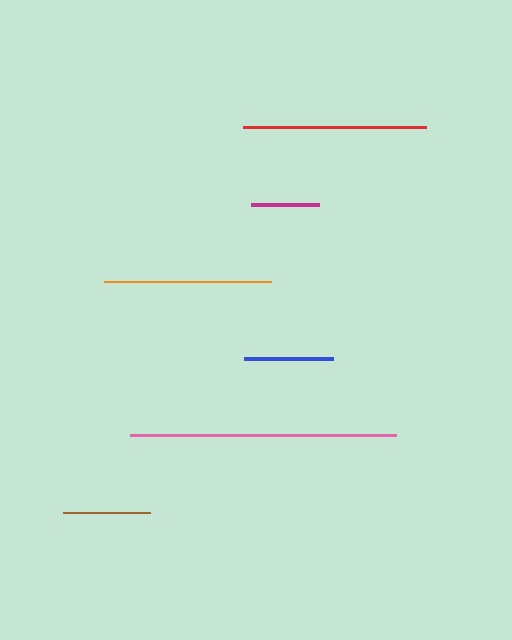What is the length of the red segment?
The red segment is approximately 183 pixels long.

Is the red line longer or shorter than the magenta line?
The red line is longer than the magenta line.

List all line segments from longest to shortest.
From longest to shortest: pink, red, orange, blue, brown, magenta.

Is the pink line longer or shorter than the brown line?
The pink line is longer than the brown line.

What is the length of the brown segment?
The brown segment is approximately 87 pixels long.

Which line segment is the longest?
The pink line is the longest at approximately 266 pixels.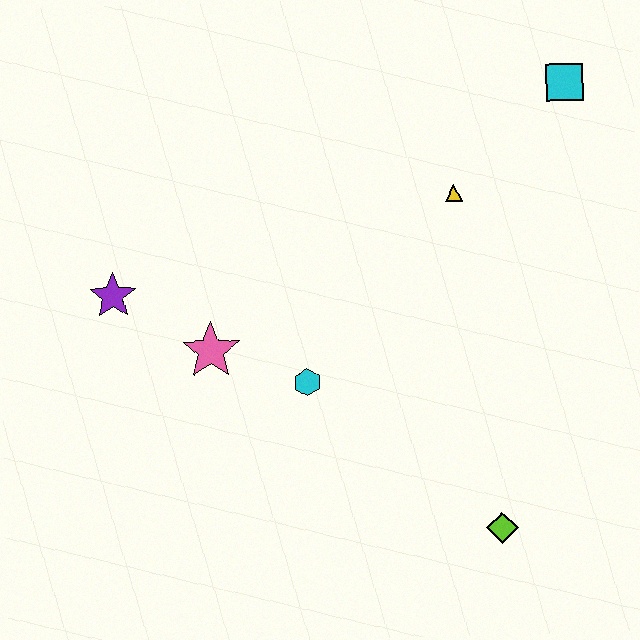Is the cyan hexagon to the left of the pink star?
No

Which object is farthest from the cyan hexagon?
The cyan square is farthest from the cyan hexagon.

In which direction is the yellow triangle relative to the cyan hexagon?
The yellow triangle is above the cyan hexagon.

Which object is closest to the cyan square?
The yellow triangle is closest to the cyan square.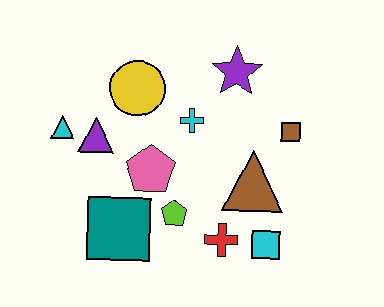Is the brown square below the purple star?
Yes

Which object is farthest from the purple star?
The teal square is farthest from the purple star.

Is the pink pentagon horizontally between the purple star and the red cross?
No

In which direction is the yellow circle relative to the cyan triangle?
The yellow circle is to the right of the cyan triangle.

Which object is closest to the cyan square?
The red cross is closest to the cyan square.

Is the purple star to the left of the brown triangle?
Yes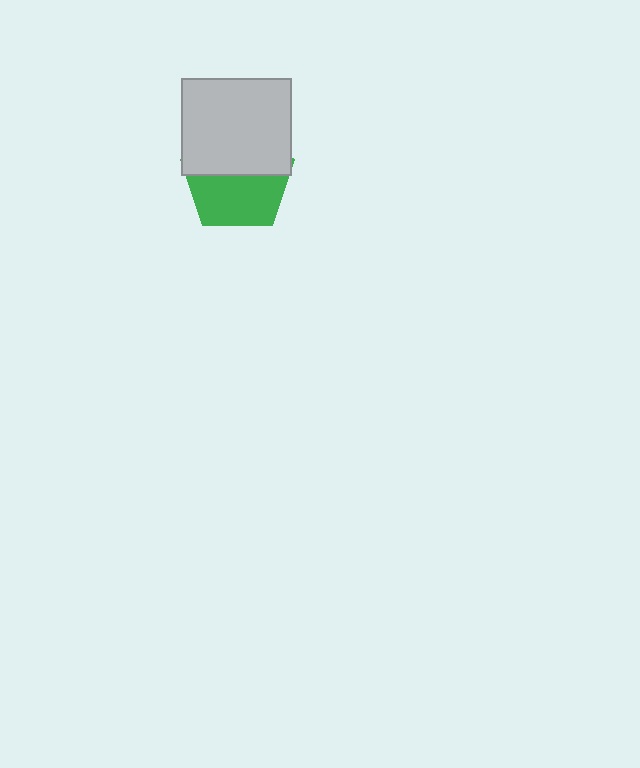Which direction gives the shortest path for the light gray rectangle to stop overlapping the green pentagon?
Moving up gives the shortest separation.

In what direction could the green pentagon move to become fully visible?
The green pentagon could move down. That would shift it out from behind the light gray rectangle entirely.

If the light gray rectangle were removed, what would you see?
You would see the complete green pentagon.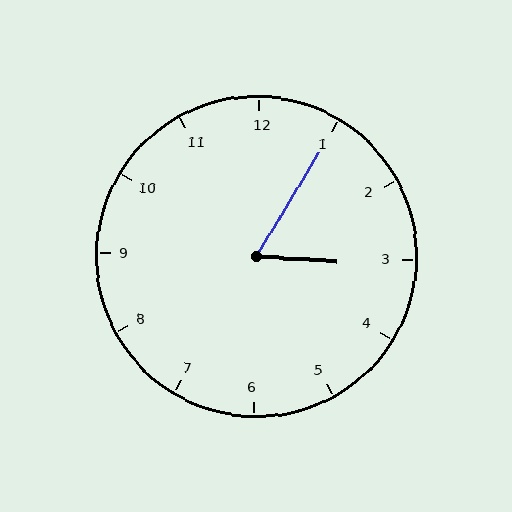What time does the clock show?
3:05.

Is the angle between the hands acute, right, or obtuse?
It is acute.